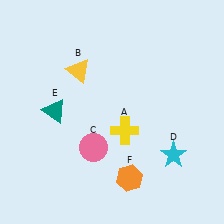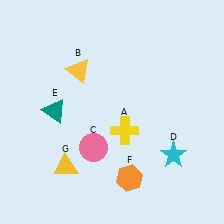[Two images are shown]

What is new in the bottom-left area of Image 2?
A yellow triangle (G) was added in the bottom-left area of Image 2.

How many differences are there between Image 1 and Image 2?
There is 1 difference between the two images.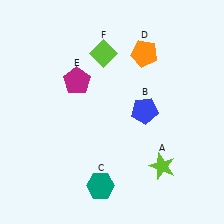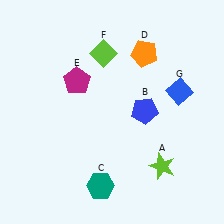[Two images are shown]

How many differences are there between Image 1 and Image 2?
There is 1 difference between the two images.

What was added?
A blue diamond (G) was added in Image 2.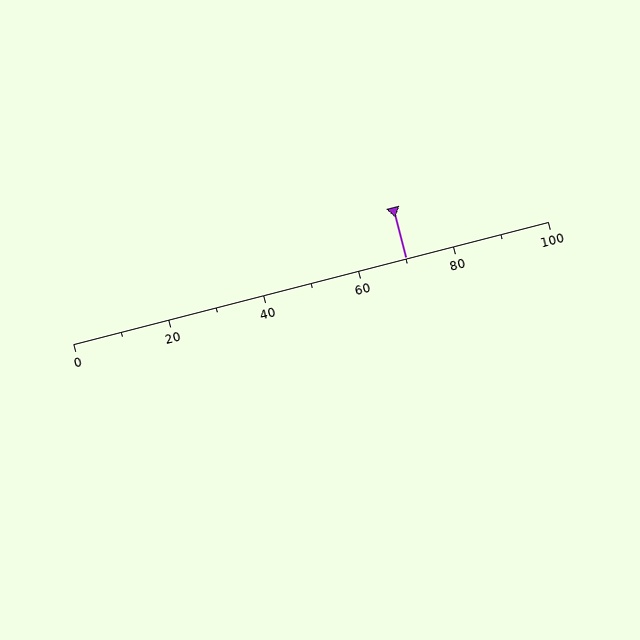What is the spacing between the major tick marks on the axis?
The major ticks are spaced 20 apart.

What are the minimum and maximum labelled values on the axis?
The axis runs from 0 to 100.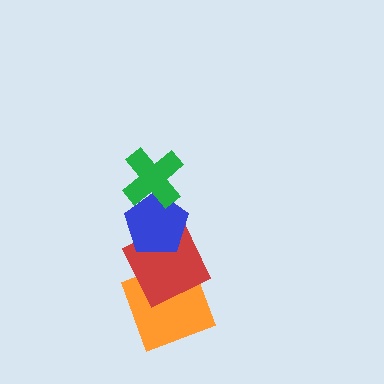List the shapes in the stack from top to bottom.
From top to bottom: the green cross, the blue pentagon, the red square, the orange square.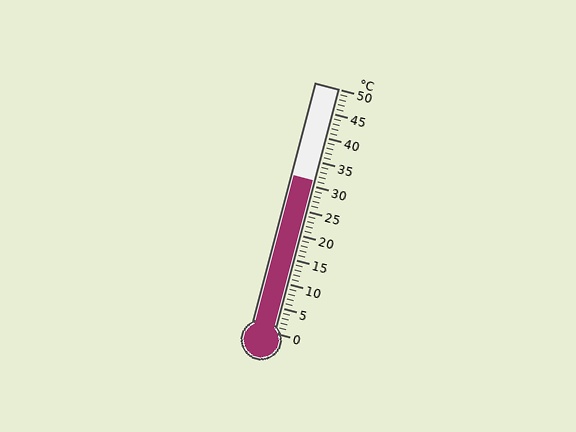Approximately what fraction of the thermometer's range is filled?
The thermometer is filled to approximately 60% of its range.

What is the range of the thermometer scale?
The thermometer scale ranges from 0°C to 50°C.